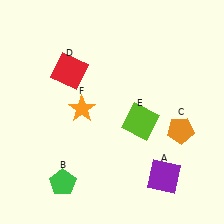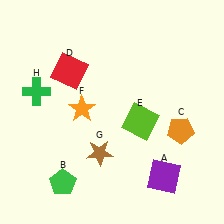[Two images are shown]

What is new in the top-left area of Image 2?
A green cross (H) was added in the top-left area of Image 2.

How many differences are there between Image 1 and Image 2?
There are 2 differences between the two images.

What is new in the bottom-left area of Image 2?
A brown star (G) was added in the bottom-left area of Image 2.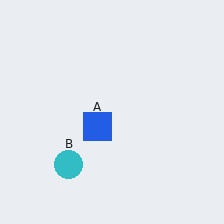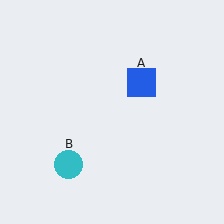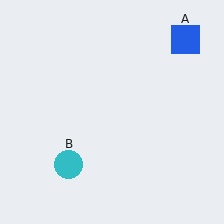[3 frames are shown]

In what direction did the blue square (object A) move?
The blue square (object A) moved up and to the right.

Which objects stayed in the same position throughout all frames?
Cyan circle (object B) remained stationary.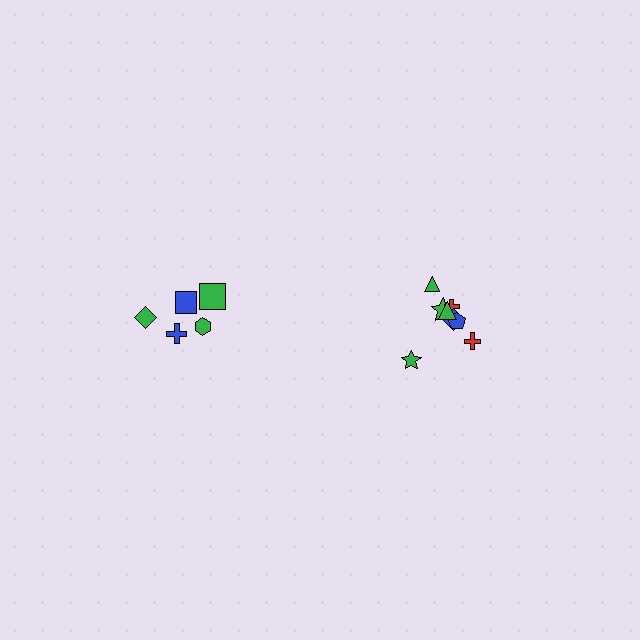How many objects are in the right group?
There are 8 objects.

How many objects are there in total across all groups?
There are 13 objects.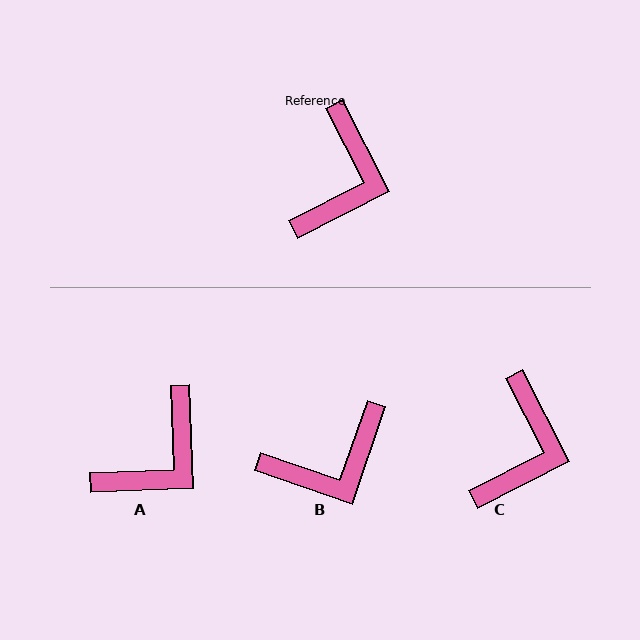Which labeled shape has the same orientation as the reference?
C.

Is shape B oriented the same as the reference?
No, it is off by about 46 degrees.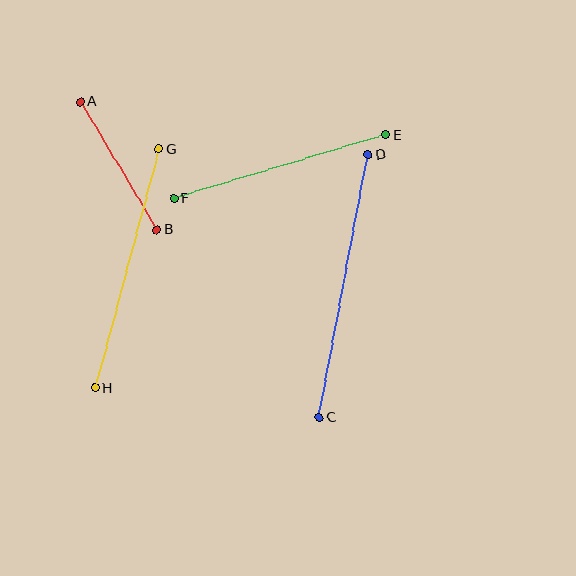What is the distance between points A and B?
The distance is approximately 150 pixels.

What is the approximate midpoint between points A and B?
The midpoint is at approximately (119, 166) pixels.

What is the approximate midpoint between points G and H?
The midpoint is at approximately (127, 269) pixels.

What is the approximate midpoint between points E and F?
The midpoint is at approximately (280, 167) pixels.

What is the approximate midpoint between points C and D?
The midpoint is at approximately (344, 286) pixels.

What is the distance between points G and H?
The distance is approximately 247 pixels.